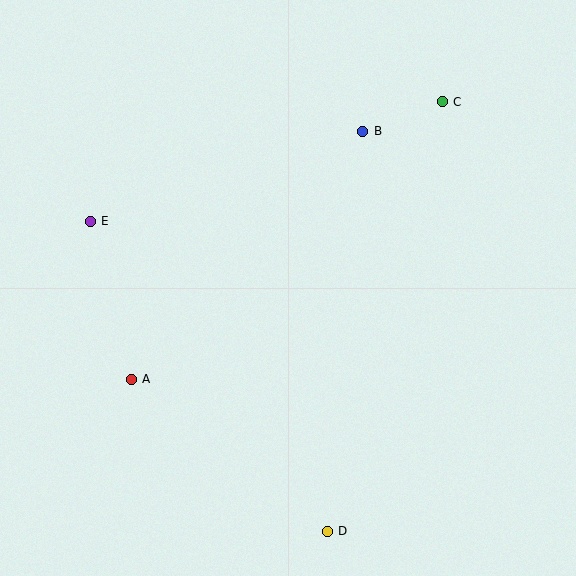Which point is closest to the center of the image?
Point B at (363, 131) is closest to the center.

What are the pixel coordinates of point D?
Point D is at (327, 531).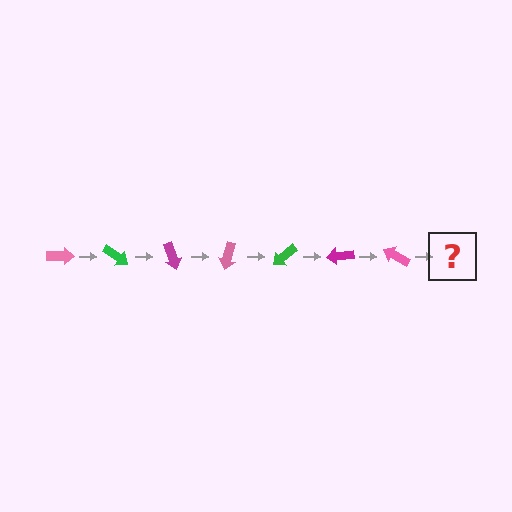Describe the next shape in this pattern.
It should be a green arrow, rotated 245 degrees from the start.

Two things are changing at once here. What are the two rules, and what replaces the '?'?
The two rules are that it rotates 35 degrees each step and the color cycles through pink, green, and magenta. The '?' should be a green arrow, rotated 245 degrees from the start.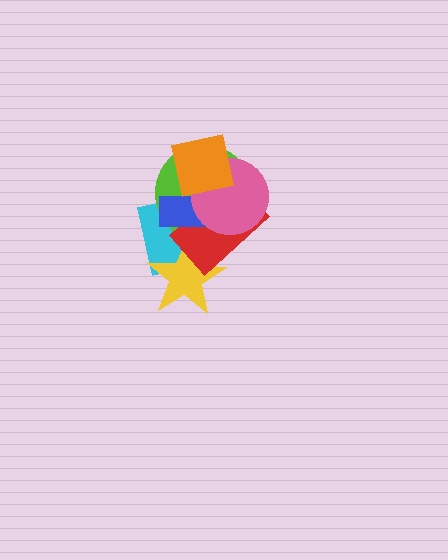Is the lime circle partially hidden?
Yes, it is partially covered by another shape.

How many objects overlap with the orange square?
5 objects overlap with the orange square.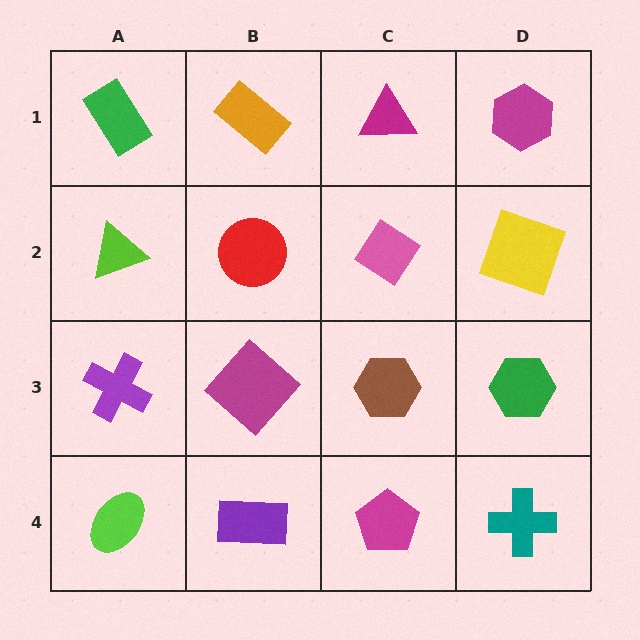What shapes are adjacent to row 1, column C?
A pink diamond (row 2, column C), an orange rectangle (row 1, column B), a magenta hexagon (row 1, column D).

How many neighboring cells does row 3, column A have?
3.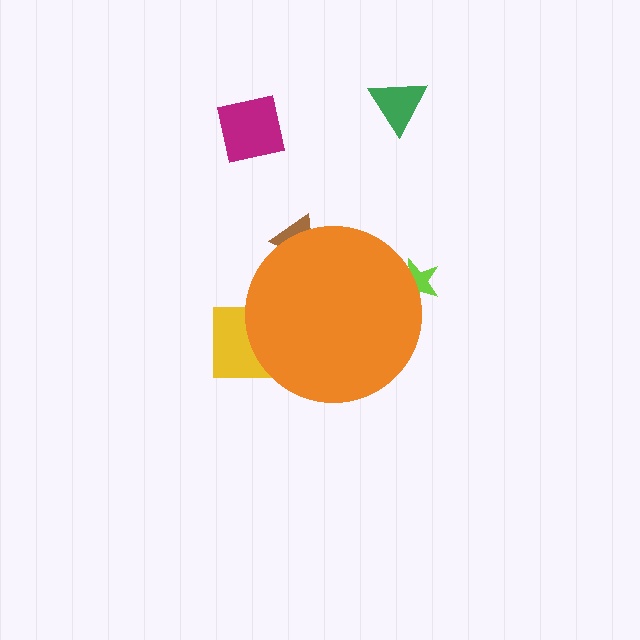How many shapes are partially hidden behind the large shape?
3 shapes are partially hidden.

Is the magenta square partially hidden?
No, the magenta square is fully visible.